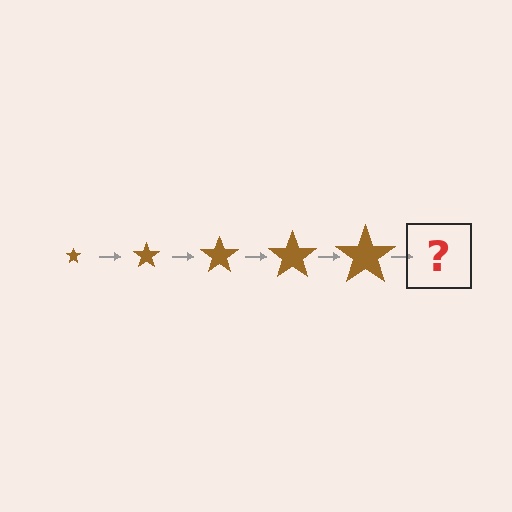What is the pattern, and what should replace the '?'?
The pattern is that the star gets progressively larger each step. The '?' should be a brown star, larger than the previous one.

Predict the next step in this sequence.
The next step is a brown star, larger than the previous one.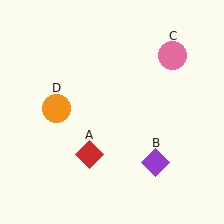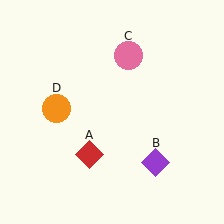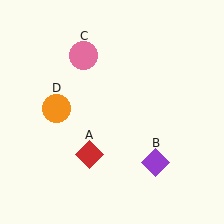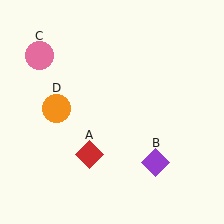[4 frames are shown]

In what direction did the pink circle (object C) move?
The pink circle (object C) moved left.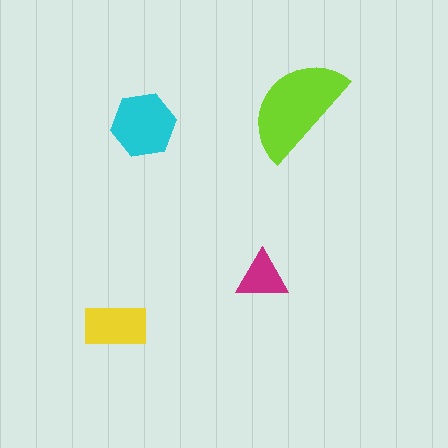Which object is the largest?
The lime semicircle.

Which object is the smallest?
The magenta triangle.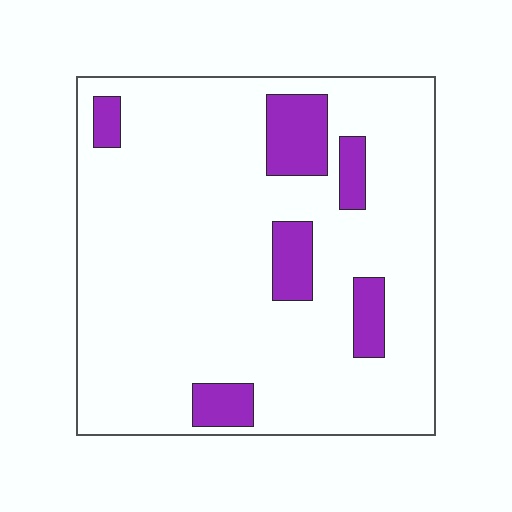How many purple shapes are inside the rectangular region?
6.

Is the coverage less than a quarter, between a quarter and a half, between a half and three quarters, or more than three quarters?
Less than a quarter.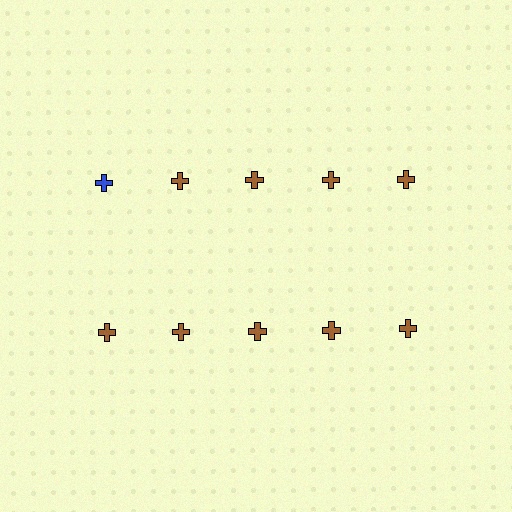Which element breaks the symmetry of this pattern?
The blue cross in the top row, leftmost column breaks the symmetry. All other shapes are brown crosses.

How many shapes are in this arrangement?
There are 10 shapes arranged in a grid pattern.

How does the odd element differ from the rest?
It has a different color: blue instead of brown.